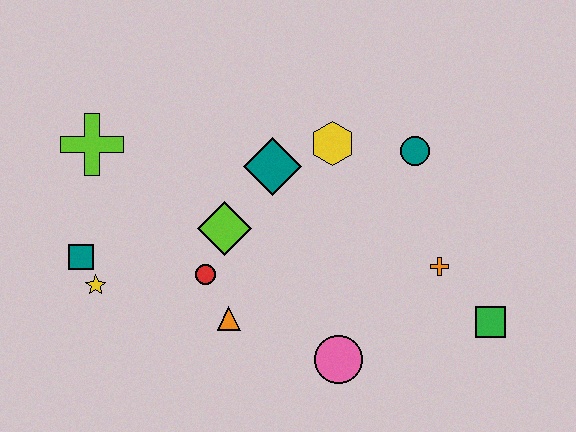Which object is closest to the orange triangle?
The red circle is closest to the orange triangle.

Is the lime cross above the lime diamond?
Yes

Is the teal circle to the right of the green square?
No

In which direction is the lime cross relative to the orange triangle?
The lime cross is above the orange triangle.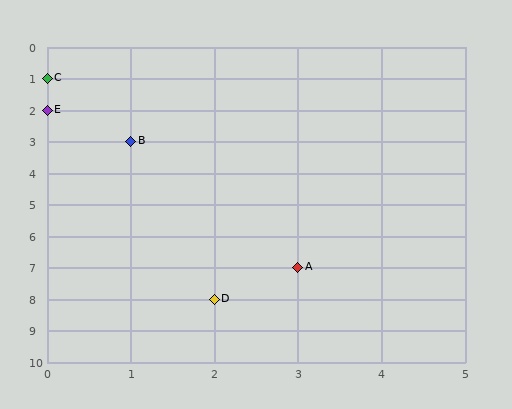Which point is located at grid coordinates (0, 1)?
Point C is at (0, 1).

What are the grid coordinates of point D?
Point D is at grid coordinates (2, 8).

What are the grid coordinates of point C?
Point C is at grid coordinates (0, 1).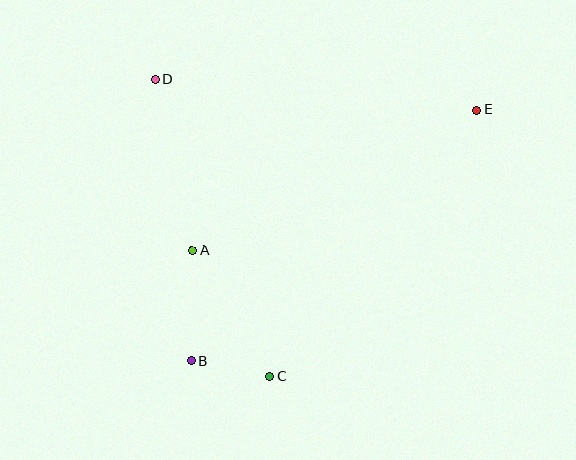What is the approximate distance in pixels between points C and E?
The distance between C and E is approximately 338 pixels.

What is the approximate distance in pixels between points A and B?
The distance between A and B is approximately 111 pixels.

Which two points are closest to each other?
Points B and C are closest to each other.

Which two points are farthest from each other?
Points B and E are farthest from each other.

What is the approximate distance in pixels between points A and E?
The distance between A and E is approximately 317 pixels.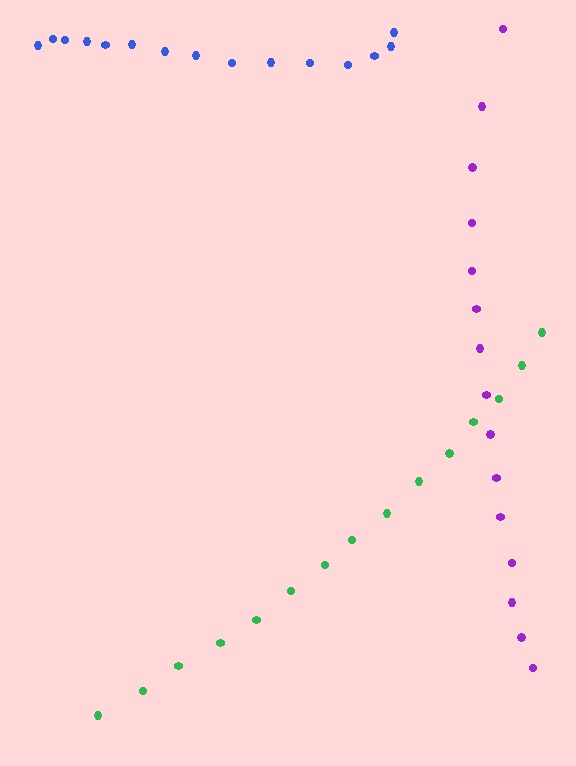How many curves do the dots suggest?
There are 3 distinct paths.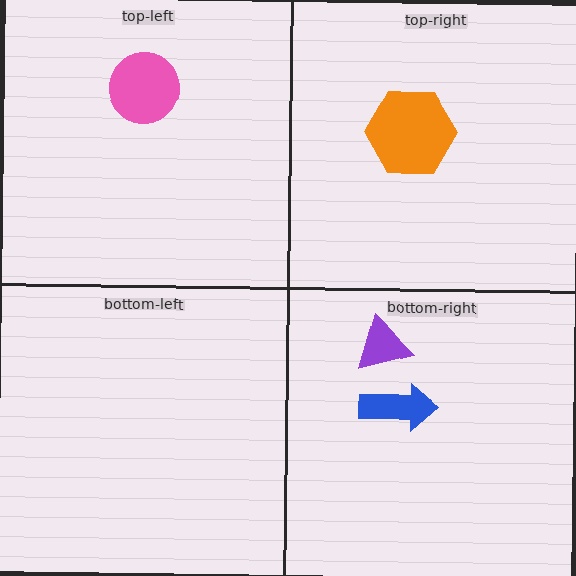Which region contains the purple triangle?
The bottom-right region.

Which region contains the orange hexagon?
The top-right region.